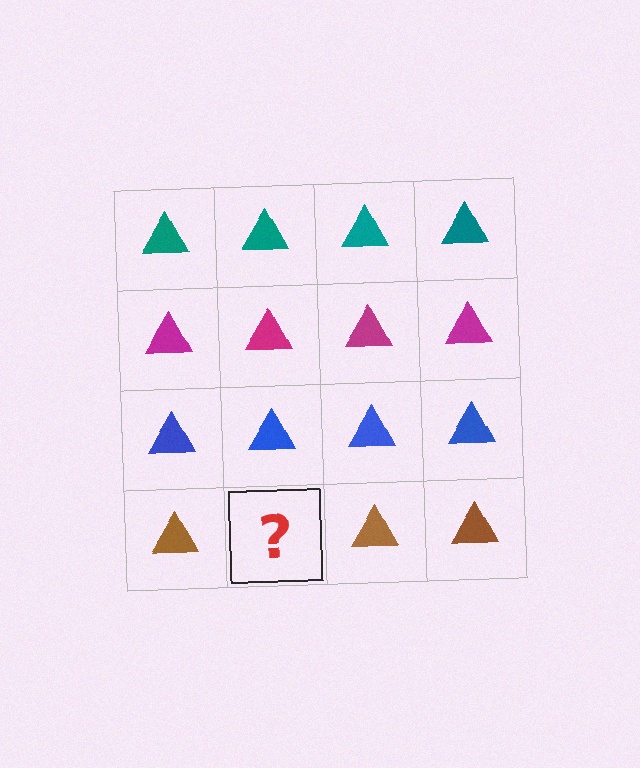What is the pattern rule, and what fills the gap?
The rule is that each row has a consistent color. The gap should be filled with a brown triangle.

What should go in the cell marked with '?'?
The missing cell should contain a brown triangle.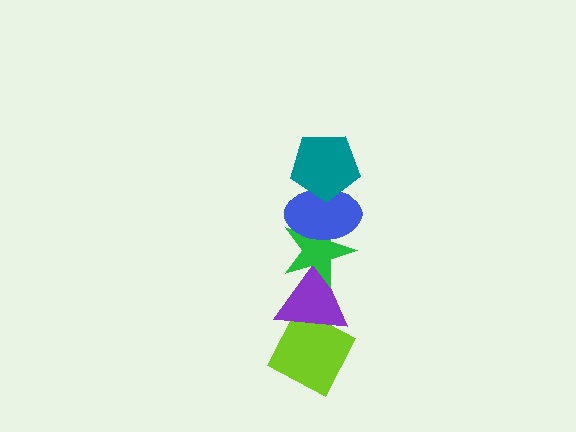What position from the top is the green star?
The green star is 3rd from the top.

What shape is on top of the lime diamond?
The purple triangle is on top of the lime diamond.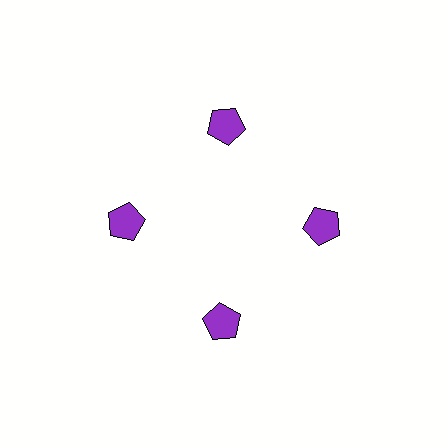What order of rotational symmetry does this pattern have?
This pattern has 4-fold rotational symmetry.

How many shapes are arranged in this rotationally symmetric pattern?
There are 4 shapes, arranged in 4 groups of 1.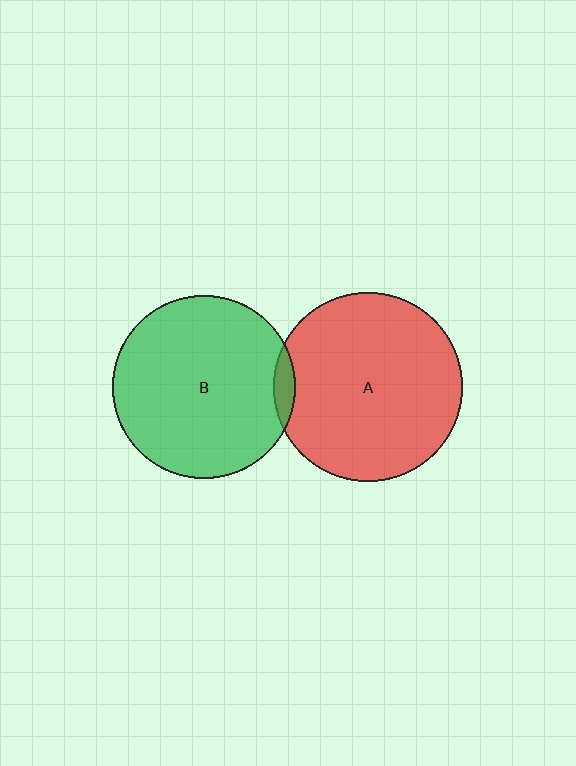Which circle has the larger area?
Circle A (red).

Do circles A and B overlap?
Yes.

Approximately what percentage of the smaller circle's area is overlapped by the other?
Approximately 5%.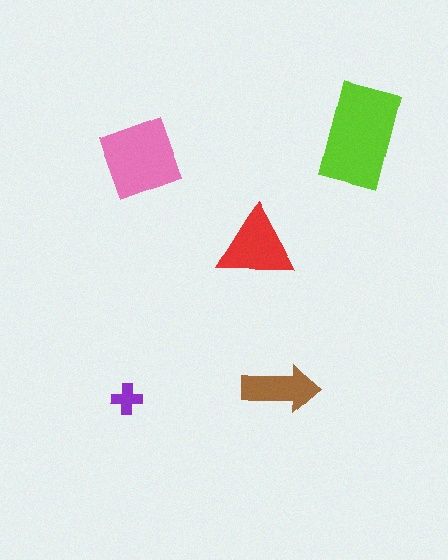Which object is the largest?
The lime rectangle.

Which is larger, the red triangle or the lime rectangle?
The lime rectangle.